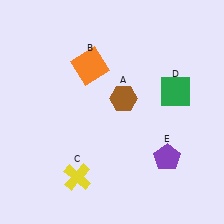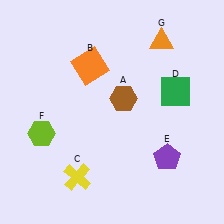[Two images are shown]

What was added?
A lime hexagon (F), an orange triangle (G) were added in Image 2.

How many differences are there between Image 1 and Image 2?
There are 2 differences between the two images.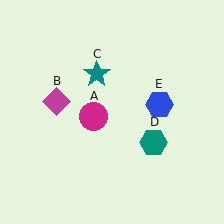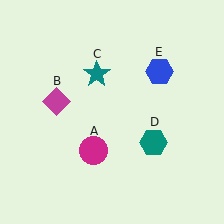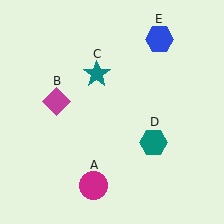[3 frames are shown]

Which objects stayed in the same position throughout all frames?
Magenta diamond (object B) and teal star (object C) and teal hexagon (object D) remained stationary.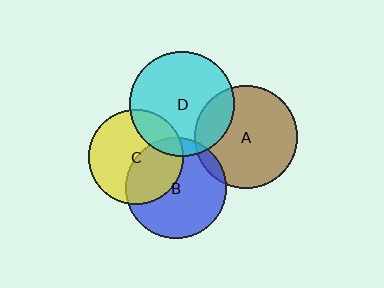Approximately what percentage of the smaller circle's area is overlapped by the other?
Approximately 5%.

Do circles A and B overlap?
Yes.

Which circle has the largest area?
Circle D (cyan).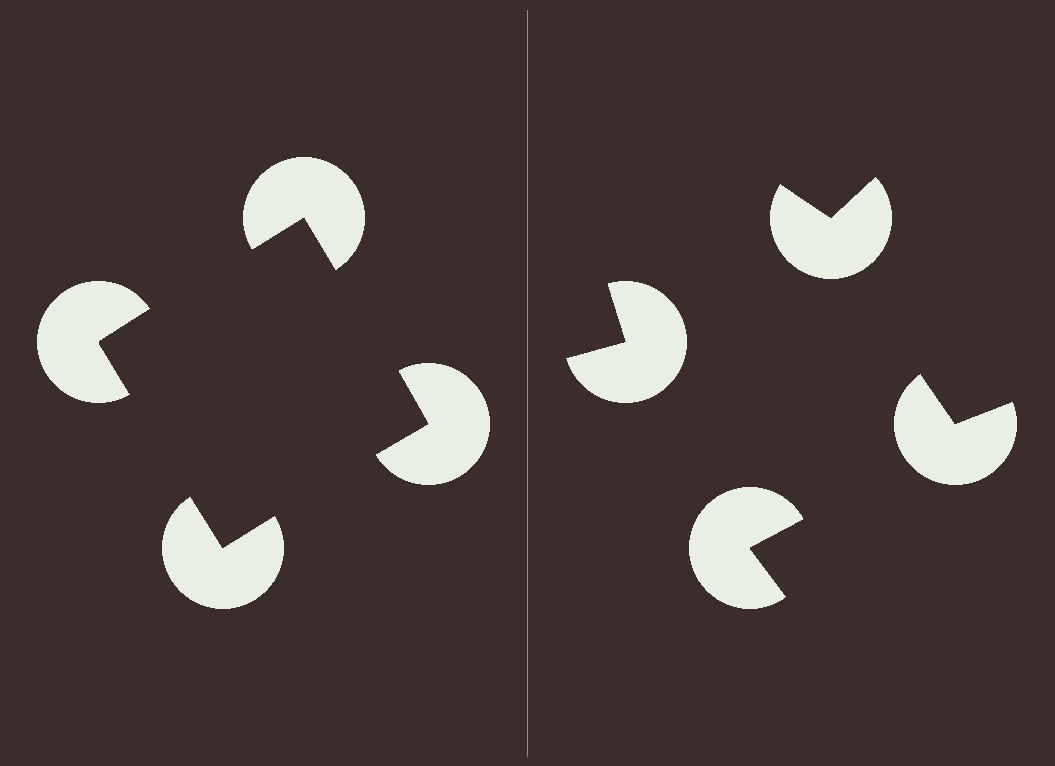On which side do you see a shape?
An illusory square appears on the left side. On the right side the wedge cuts are rotated, so no coherent shape forms.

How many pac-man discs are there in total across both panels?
8 — 4 on each side.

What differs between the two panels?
The pac-man discs are positioned identically on both sides; only the wedge orientations differ. On the left they align to a square; on the right they are misaligned.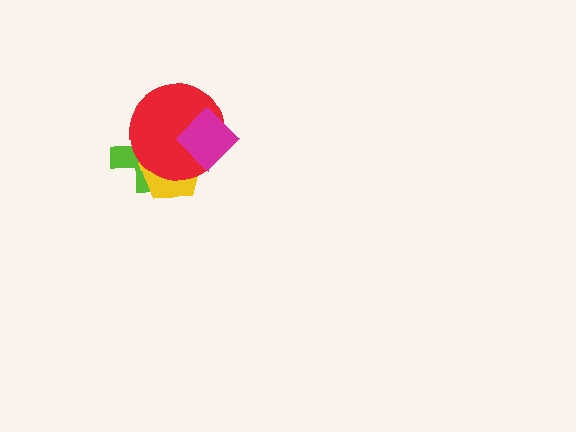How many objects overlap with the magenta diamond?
2 objects overlap with the magenta diamond.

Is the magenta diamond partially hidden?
No, no other shape covers it.